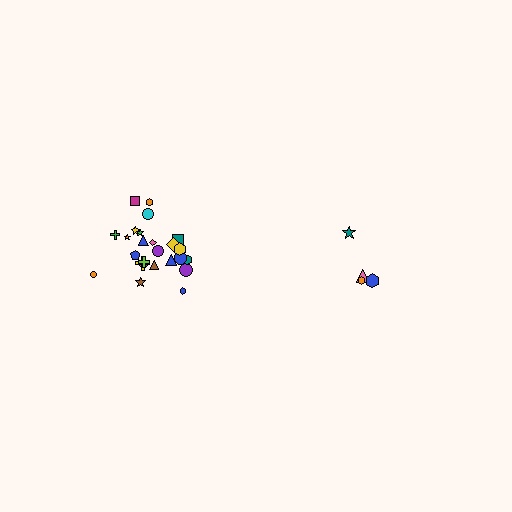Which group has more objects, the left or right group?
The left group.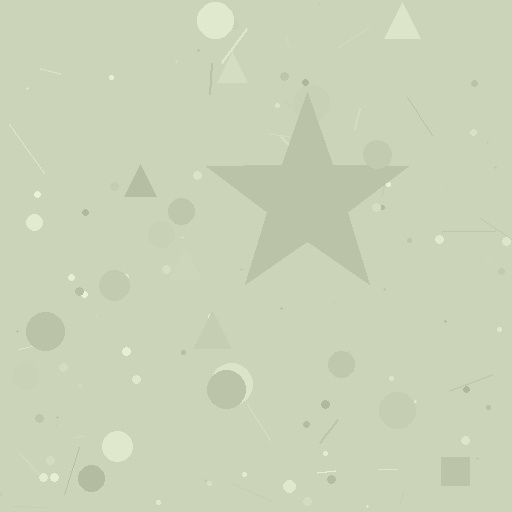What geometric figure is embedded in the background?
A star is embedded in the background.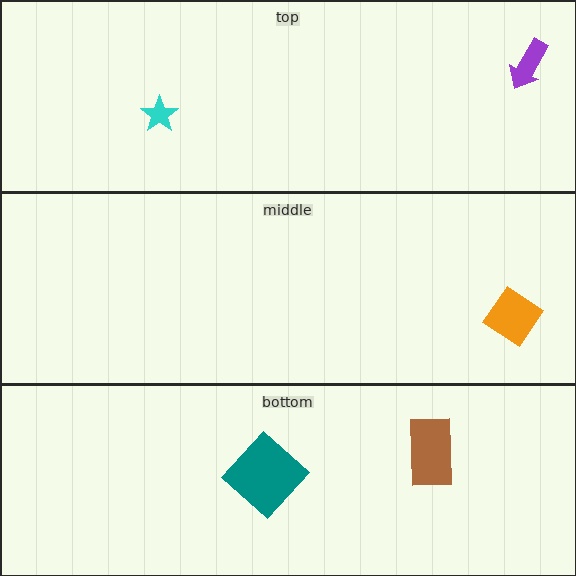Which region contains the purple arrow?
The top region.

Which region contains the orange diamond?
The middle region.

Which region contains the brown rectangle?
The bottom region.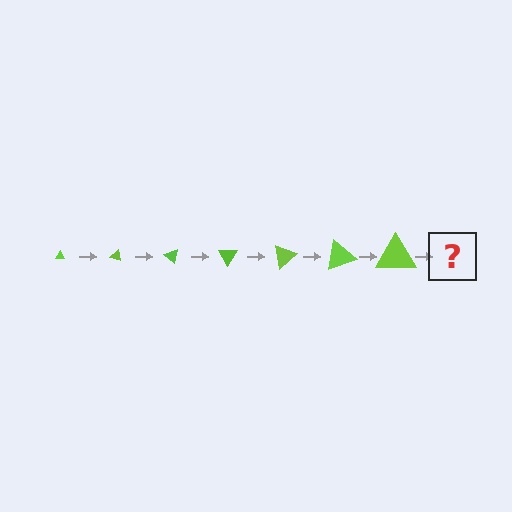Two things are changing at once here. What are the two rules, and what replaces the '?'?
The two rules are that the triangle grows larger each step and it rotates 20 degrees each step. The '?' should be a triangle, larger than the previous one and rotated 140 degrees from the start.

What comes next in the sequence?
The next element should be a triangle, larger than the previous one and rotated 140 degrees from the start.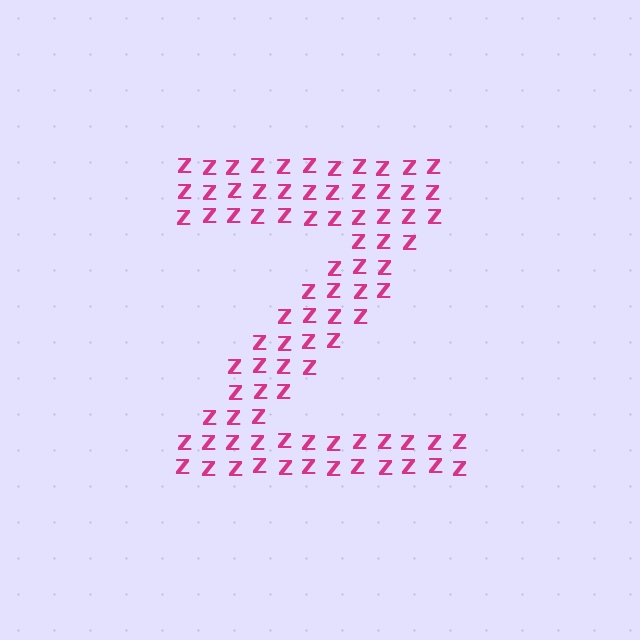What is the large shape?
The large shape is the letter Z.